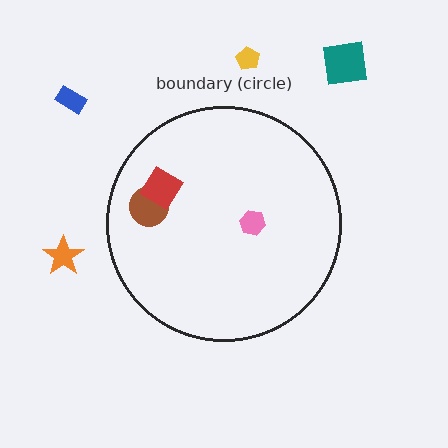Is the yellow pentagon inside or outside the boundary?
Outside.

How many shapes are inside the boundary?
3 inside, 4 outside.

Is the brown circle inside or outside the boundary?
Inside.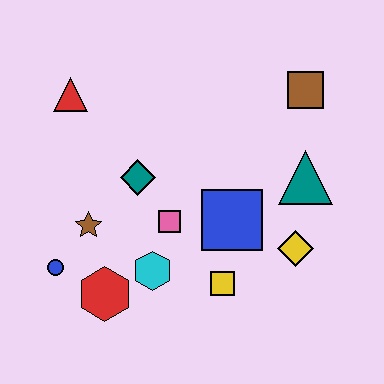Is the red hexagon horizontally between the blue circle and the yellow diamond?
Yes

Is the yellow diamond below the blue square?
Yes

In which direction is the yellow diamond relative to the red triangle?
The yellow diamond is to the right of the red triangle.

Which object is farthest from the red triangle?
The yellow diamond is farthest from the red triangle.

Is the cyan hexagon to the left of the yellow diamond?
Yes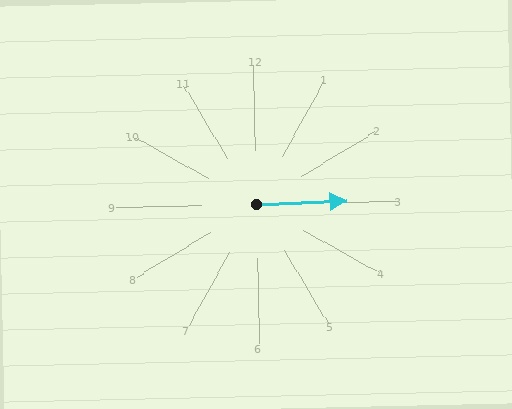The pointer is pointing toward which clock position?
Roughly 3 o'clock.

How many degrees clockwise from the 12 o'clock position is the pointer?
Approximately 89 degrees.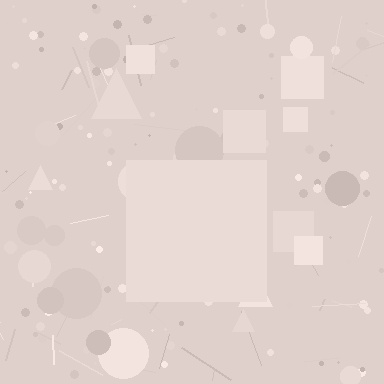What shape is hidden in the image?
A square is hidden in the image.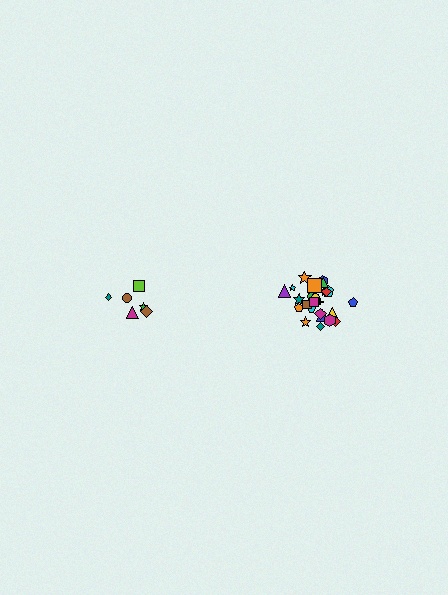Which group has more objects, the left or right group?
The right group.